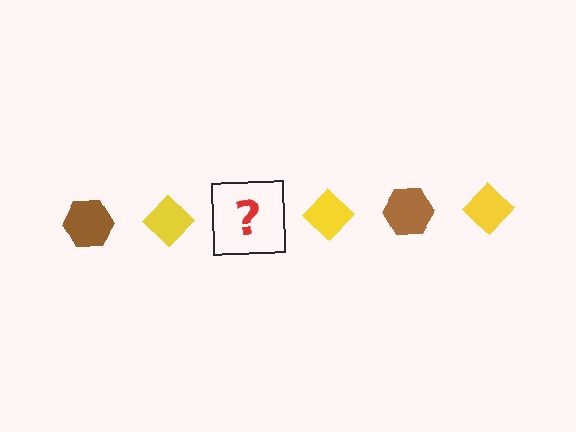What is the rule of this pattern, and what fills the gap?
The rule is that the pattern alternates between brown hexagon and yellow diamond. The gap should be filled with a brown hexagon.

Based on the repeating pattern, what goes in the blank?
The blank should be a brown hexagon.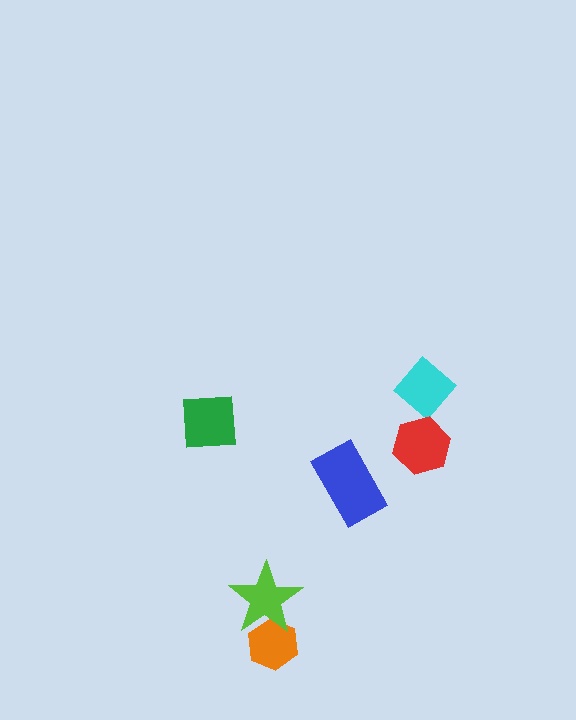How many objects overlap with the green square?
0 objects overlap with the green square.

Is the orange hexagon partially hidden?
Yes, it is partially covered by another shape.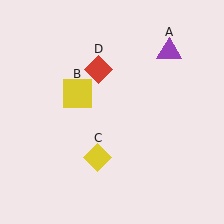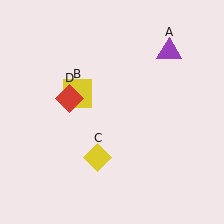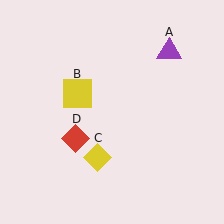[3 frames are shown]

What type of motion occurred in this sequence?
The red diamond (object D) rotated counterclockwise around the center of the scene.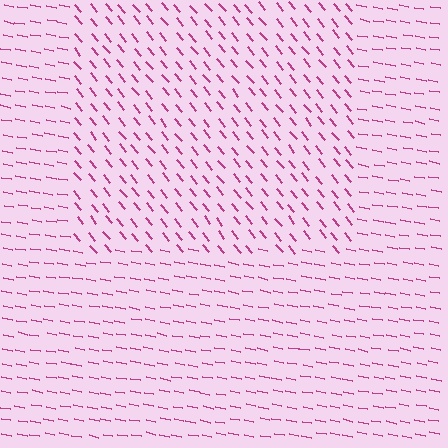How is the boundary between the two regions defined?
The boundary is defined purely by a change in line orientation (approximately 40 degrees difference). All lines are the same color and thickness.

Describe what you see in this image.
The image is filled with small magenta line segments. A rectangle region in the image has lines oriented differently from the surrounding lines, creating a visible texture boundary.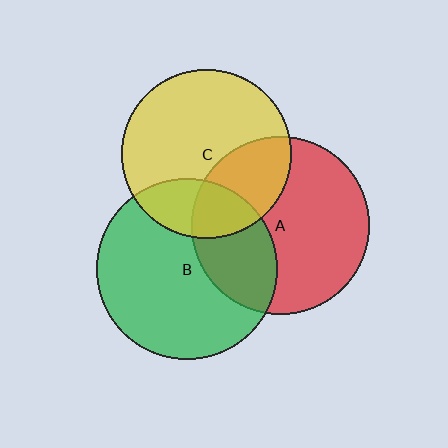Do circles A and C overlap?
Yes.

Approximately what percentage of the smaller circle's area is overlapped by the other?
Approximately 30%.